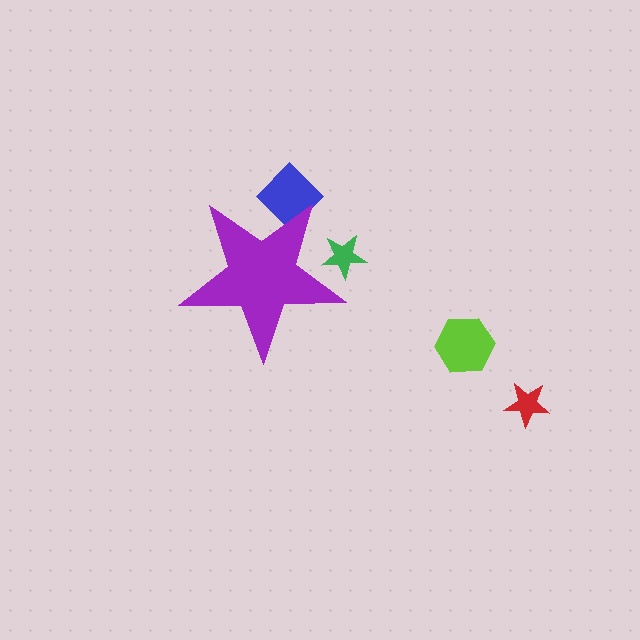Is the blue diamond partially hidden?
Yes, the blue diamond is partially hidden behind the purple star.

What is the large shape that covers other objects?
A purple star.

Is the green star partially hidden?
Yes, the green star is partially hidden behind the purple star.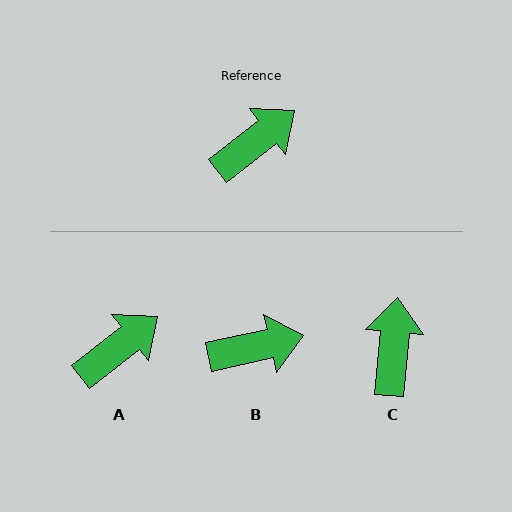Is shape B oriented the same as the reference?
No, it is off by about 26 degrees.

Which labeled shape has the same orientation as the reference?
A.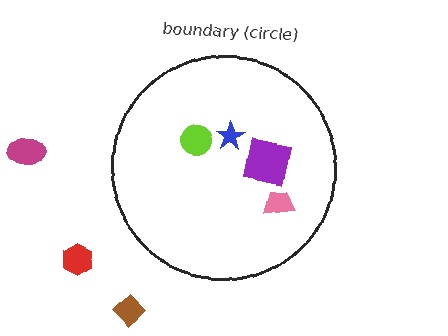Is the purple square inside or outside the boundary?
Inside.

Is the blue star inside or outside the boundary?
Inside.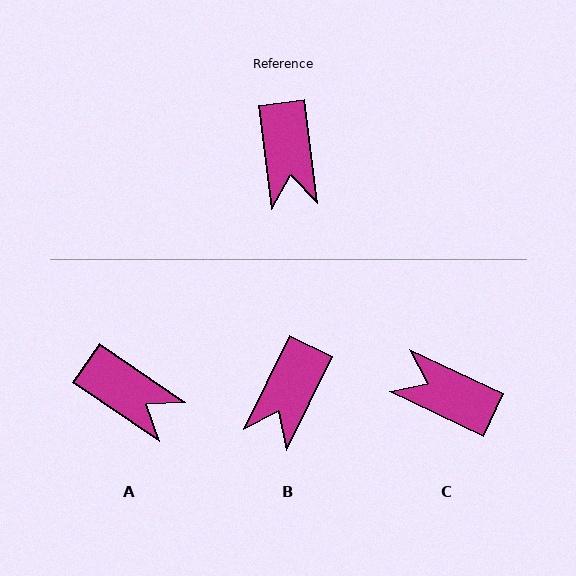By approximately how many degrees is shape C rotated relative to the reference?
Approximately 123 degrees clockwise.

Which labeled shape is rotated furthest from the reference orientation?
C, about 123 degrees away.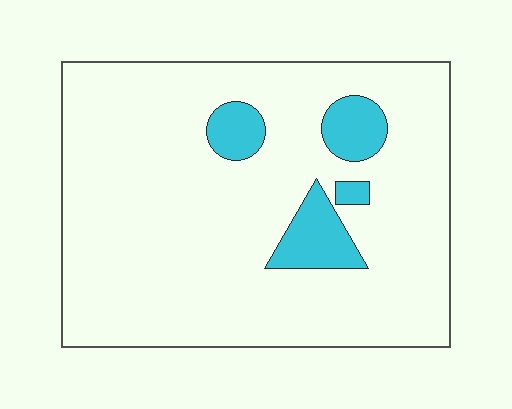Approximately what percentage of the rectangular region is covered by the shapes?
Approximately 10%.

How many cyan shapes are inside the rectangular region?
4.